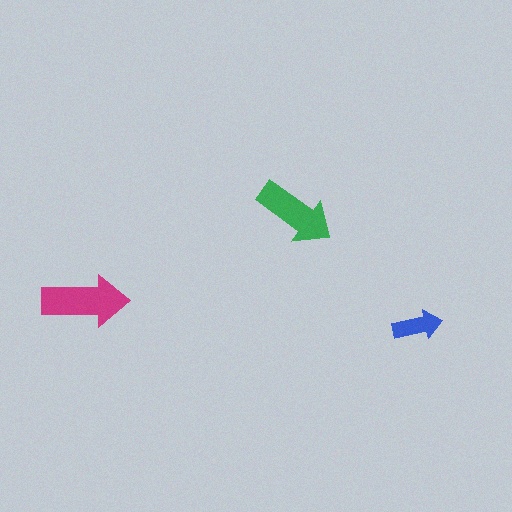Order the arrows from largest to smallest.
the magenta one, the green one, the blue one.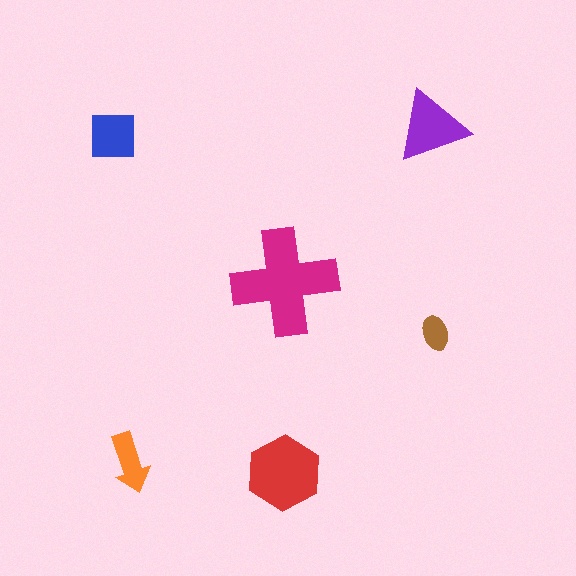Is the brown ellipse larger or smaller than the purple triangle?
Smaller.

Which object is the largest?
The magenta cross.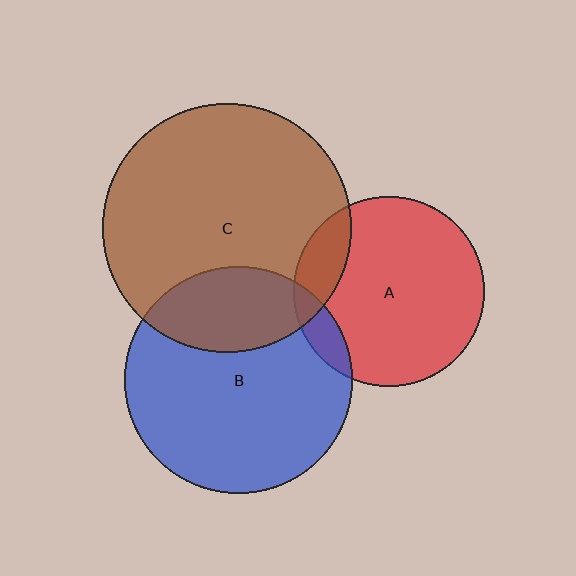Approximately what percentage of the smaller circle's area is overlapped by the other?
Approximately 10%.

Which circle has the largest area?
Circle C (brown).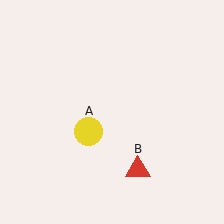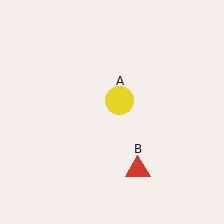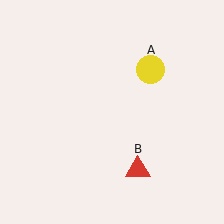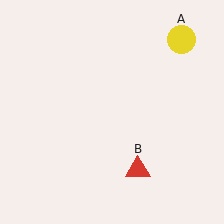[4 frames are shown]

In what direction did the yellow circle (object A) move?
The yellow circle (object A) moved up and to the right.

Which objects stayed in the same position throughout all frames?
Red triangle (object B) remained stationary.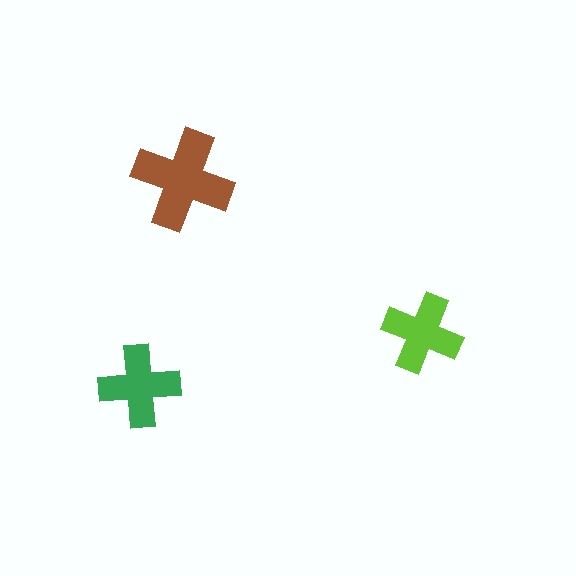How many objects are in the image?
There are 3 objects in the image.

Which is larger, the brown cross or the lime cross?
The brown one.